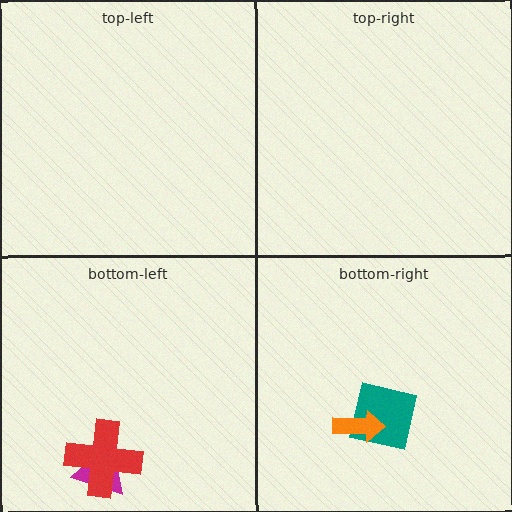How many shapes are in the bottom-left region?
2.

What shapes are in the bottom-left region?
The magenta triangle, the red cross.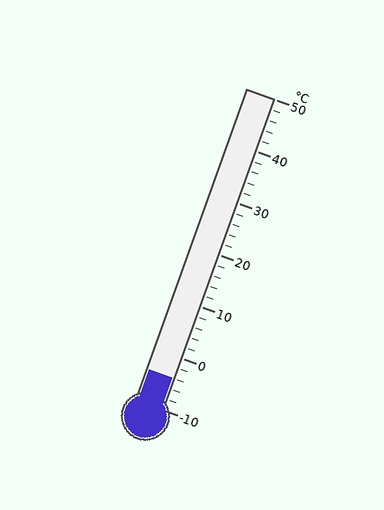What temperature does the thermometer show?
The thermometer shows approximately -4°C.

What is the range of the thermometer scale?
The thermometer scale ranges from -10°C to 50°C.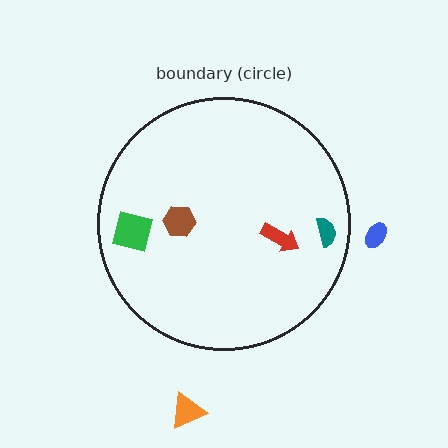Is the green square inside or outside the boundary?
Inside.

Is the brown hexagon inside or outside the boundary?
Inside.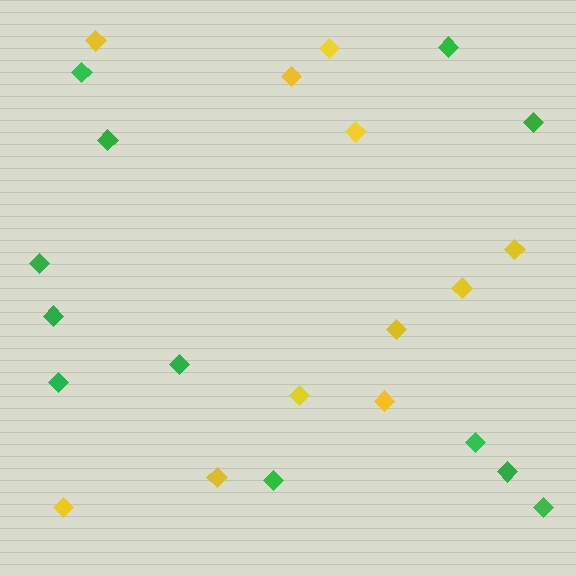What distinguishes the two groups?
There are 2 groups: one group of yellow diamonds (11) and one group of green diamonds (12).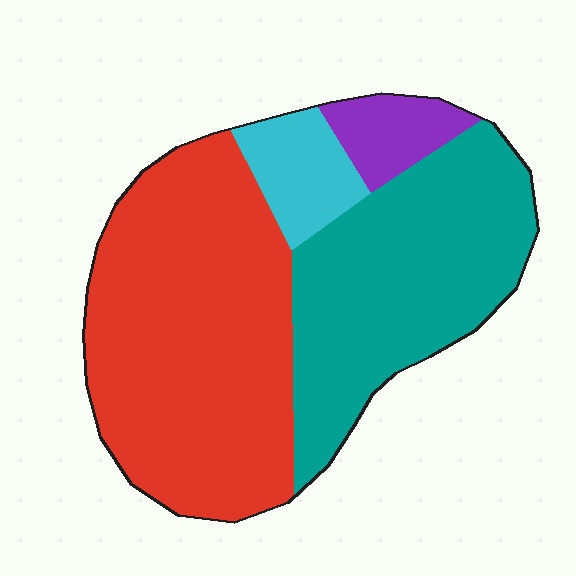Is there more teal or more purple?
Teal.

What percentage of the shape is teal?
Teal takes up between a quarter and a half of the shape.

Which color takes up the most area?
Red, at roughly 50%.